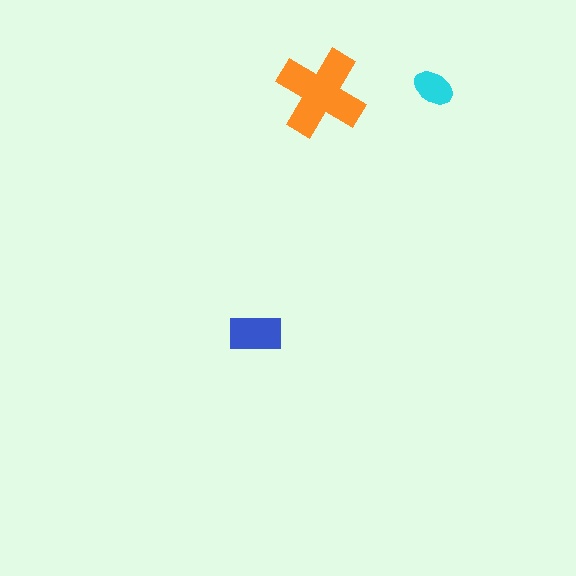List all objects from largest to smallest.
The orange cross, the blue rectangle, the cyan ellipse.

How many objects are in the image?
There are 3 objects in the image.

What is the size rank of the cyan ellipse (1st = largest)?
3rd.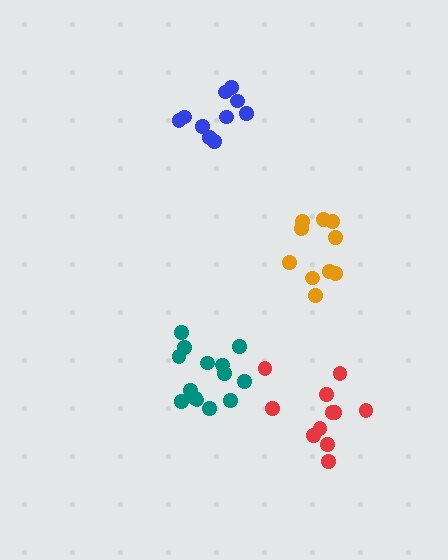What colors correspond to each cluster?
The clusters are colored: blue, red, teal, orange.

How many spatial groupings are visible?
There are 4 spatial groupings.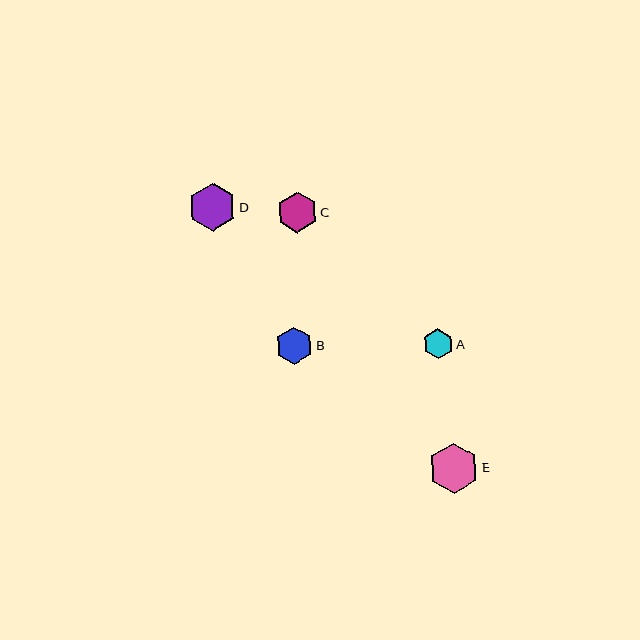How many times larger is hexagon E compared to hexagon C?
Hexagon E is approximately 1.2 times the size of hexagon C.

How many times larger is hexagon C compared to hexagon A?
Hexagon C is approximately 1.3 times the size of hexagon A.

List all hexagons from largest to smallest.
From largest to smallest: E, D, C, B, A.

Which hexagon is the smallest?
Hexagon A is the smallest with a size of approximately 30 pixels.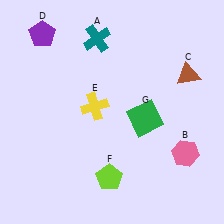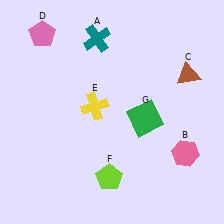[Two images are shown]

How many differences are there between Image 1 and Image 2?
There is 1 difference between the two images.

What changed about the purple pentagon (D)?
In Image 1, D is purple. In Image 2, it changed to pink.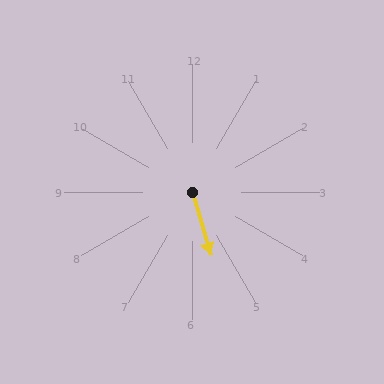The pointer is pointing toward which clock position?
Roughly 5 o'clock.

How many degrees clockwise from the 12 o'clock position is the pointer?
Approximately 164 degrees.